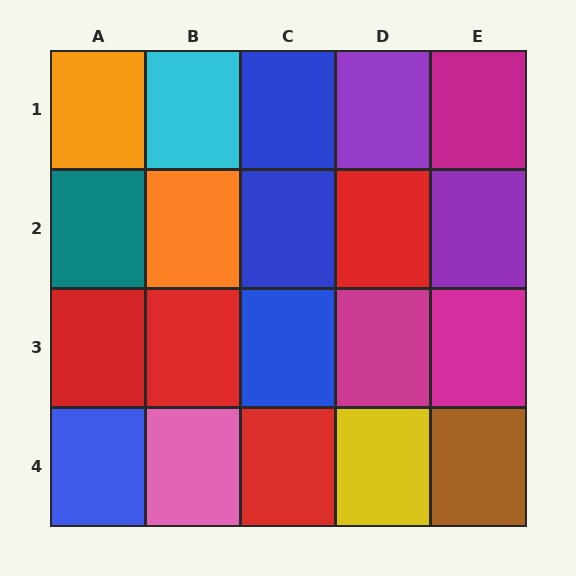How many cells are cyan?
1 cell is cyan.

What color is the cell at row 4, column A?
Blue.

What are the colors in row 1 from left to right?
Orange, cyan, blue, purple, magenta.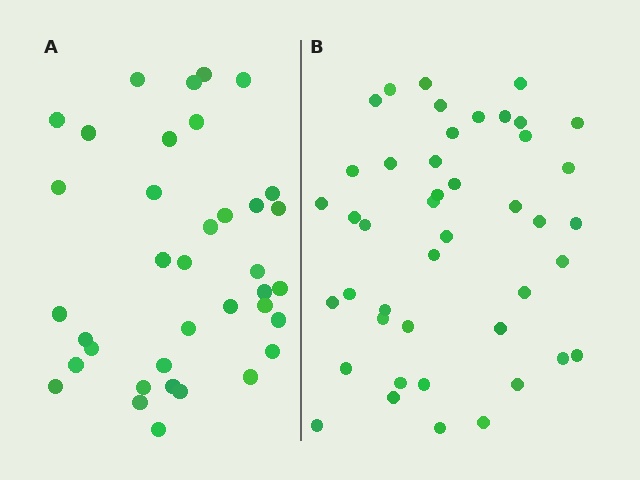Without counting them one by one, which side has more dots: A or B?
Region B (the right region) has more dots.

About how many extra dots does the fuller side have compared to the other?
Region B has roughly 8 or so more dots than region A.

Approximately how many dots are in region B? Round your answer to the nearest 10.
About 40 dots. (The exact count is 44, which rounds to 40.)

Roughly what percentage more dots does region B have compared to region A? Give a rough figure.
About 20% more.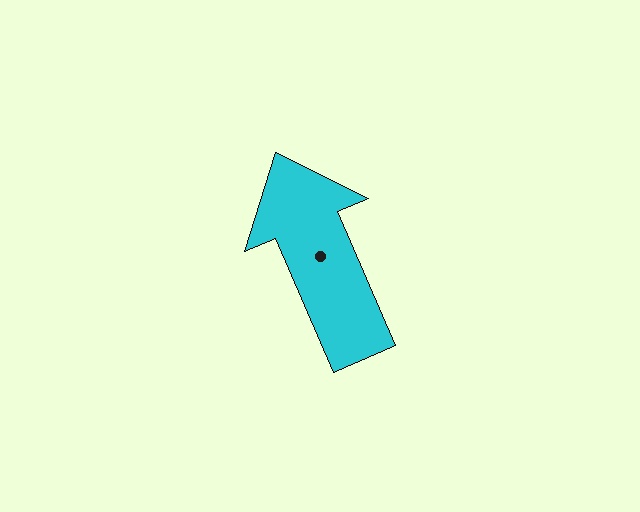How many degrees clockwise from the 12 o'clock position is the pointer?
Approximately 337 degrees.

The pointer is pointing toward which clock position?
Roughly 11 o'clock.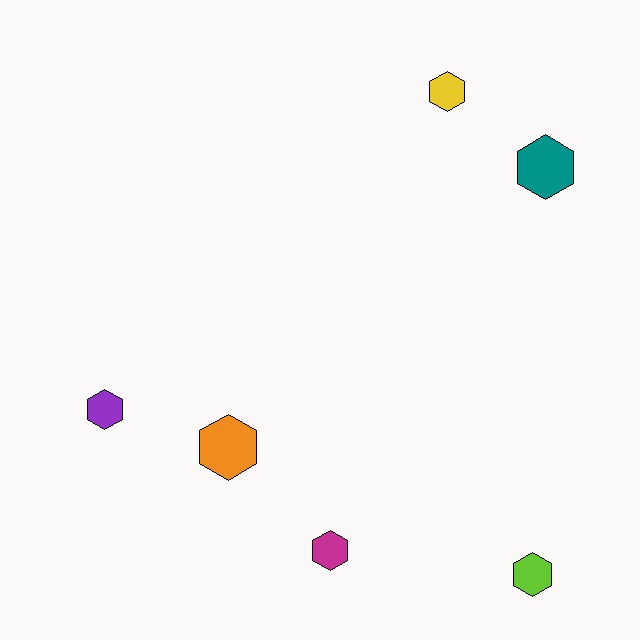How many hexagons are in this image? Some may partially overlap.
There are 6 hexagons.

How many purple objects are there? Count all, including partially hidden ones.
There is 1 purple object.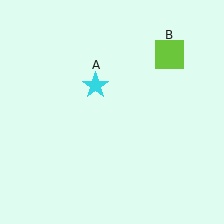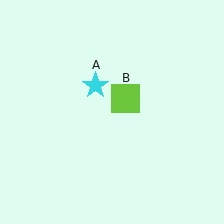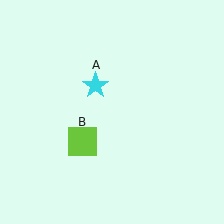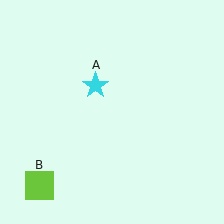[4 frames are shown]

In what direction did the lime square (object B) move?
The lime square (object B) moved down and to the left.